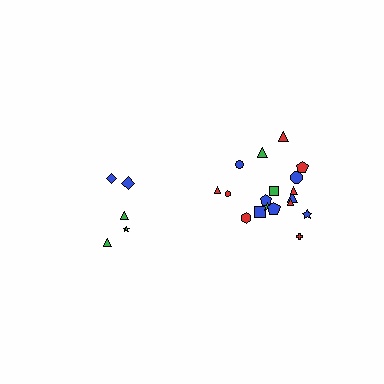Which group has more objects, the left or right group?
The right group.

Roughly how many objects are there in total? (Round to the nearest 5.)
Roughly 25 objects in total.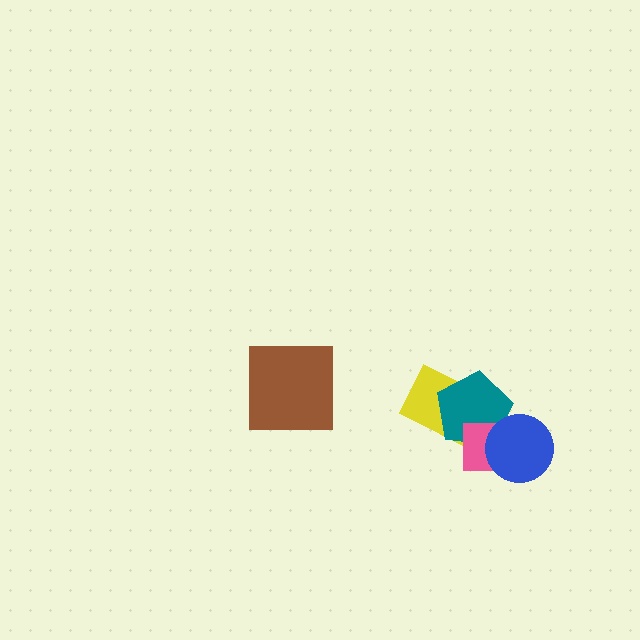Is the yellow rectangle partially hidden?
Yes, it is partially covered by another shape.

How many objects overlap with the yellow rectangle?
2 objects overlap with the yellow rectangle.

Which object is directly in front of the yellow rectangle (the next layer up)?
The teal pentagon is directly in front of the yellow rectangle.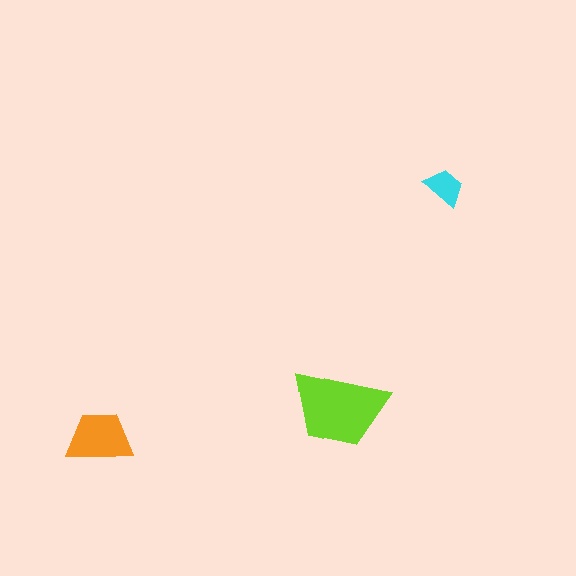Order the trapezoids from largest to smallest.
the lime one, the orange one, the cyan one.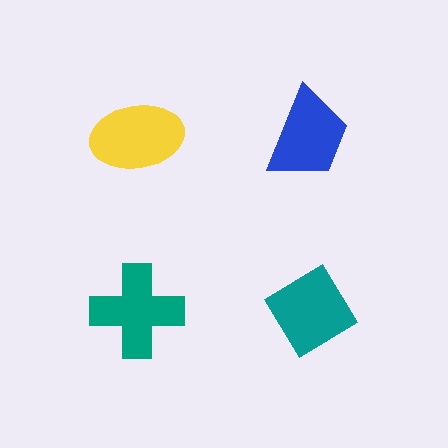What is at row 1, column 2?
A blue trapezoid.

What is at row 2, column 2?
A teal diamond.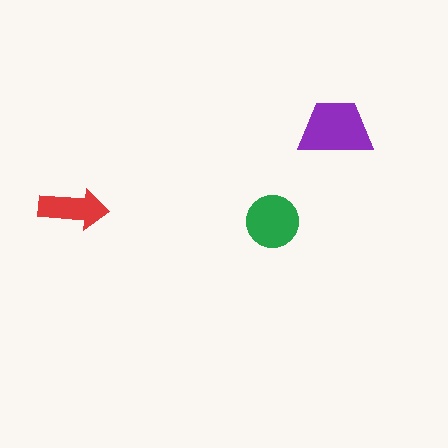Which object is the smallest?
The red arrow.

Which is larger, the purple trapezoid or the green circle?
The purple trapezoid.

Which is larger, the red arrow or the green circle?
The green circle.